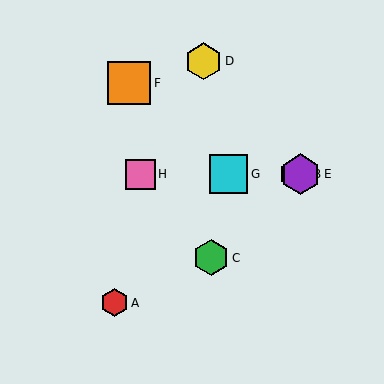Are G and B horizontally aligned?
Yes, both are at y≈174.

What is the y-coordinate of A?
Object A is at y≈303.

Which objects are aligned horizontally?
Objects B, E, G, H are aligned horizontally.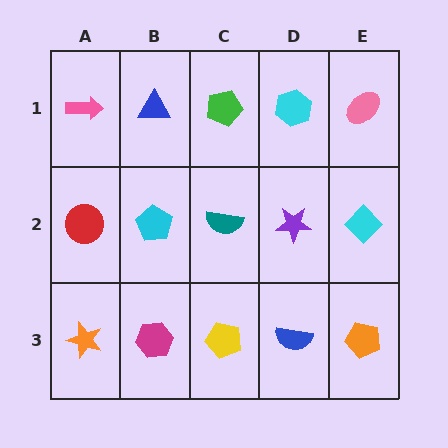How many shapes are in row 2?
5 shapes.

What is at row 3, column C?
A yellow pentagon.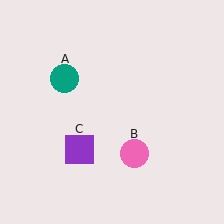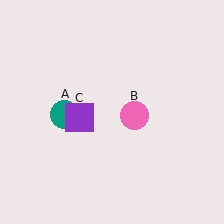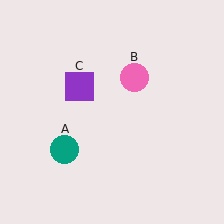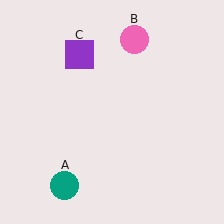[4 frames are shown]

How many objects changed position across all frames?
3 objects changed position: teal circle (object A), pink circle (object B), purple square (object C).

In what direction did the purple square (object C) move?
The purple square (object C) moved up.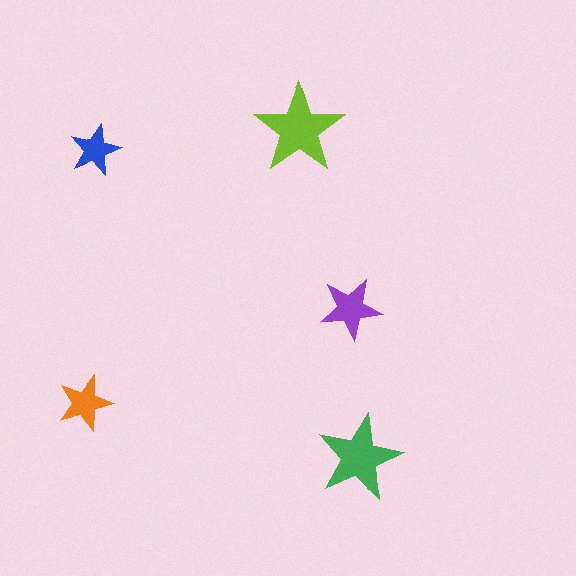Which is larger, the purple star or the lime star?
The lime one.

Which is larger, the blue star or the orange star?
The orange one.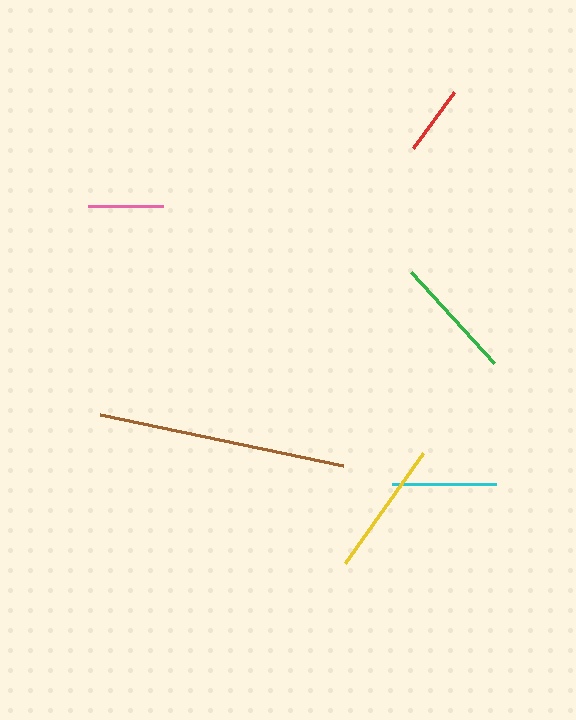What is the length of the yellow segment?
The yellow segment is approximately 135 pixels long.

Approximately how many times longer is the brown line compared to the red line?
The brown line is approximately 3.6 times the length of the red line.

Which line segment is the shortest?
The red line is the shortest at approximately 70 pixels.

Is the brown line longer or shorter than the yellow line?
The brown line is longer than the yellow line.